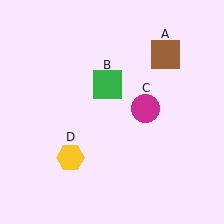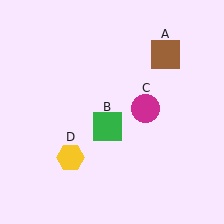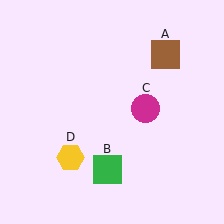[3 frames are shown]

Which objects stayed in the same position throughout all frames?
Brown square (object A) and magenta circle (object C) and yellow hexagon (object D) remained stationary.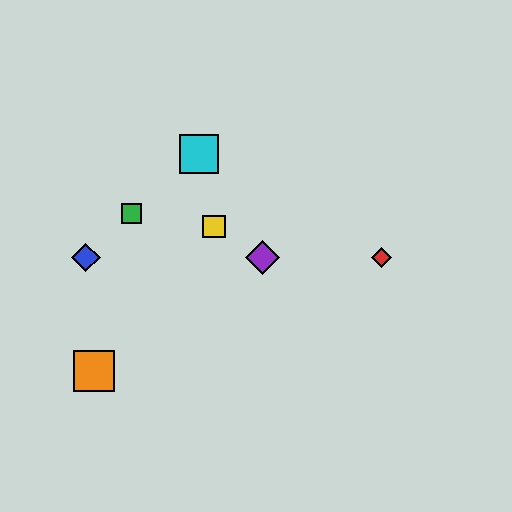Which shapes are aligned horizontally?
The red diamond, the blue diamond, the purple diamond are aligned horizontally.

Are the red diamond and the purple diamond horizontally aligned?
Yes, both are at y≈257.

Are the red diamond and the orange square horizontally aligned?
No, the red diamond is at y≈257 and the orange square is at y≈371.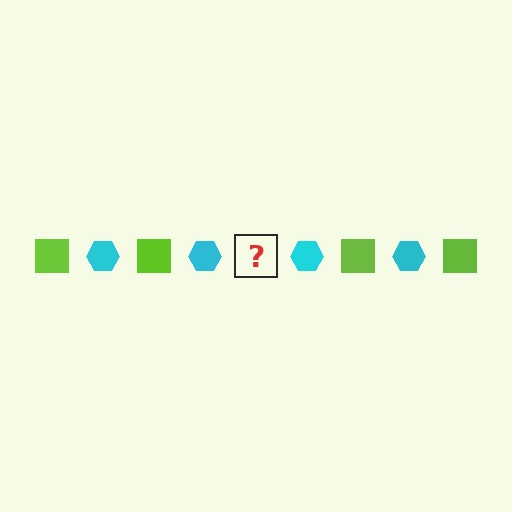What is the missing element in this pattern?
The missing element is a lime square.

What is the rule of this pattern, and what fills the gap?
The rule is that the pattern alternates between lime square and cyan hexagon. The gap should be filled with a lime square.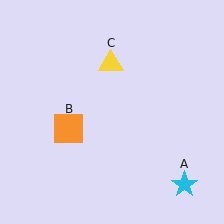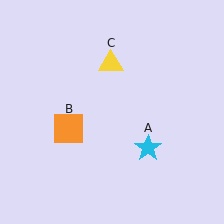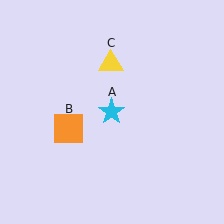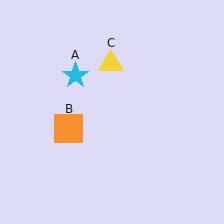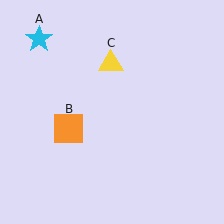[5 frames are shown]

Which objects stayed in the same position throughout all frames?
Orange square (object B) and yellow triangle (object C) remained stationary.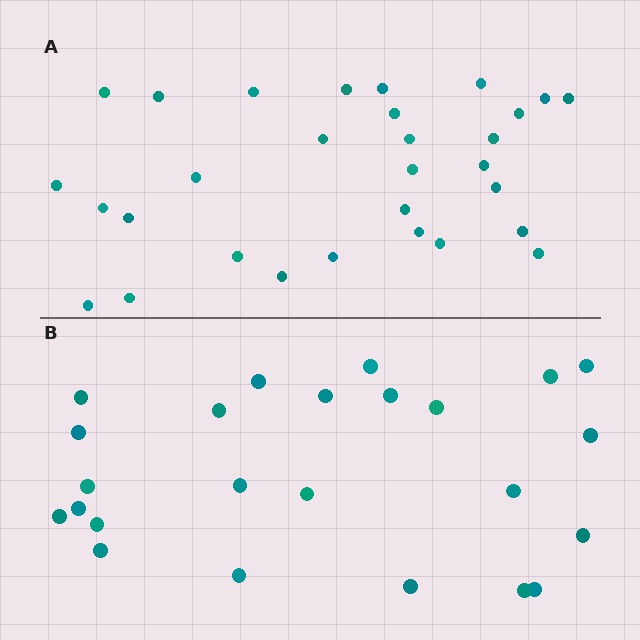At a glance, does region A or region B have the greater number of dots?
Region A (the top region) has more dots.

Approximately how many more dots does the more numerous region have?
Region A has about 6 more dots than region B.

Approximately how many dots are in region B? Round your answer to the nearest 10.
About 20 dots. (The exact count is 24, which rounds to 20.)